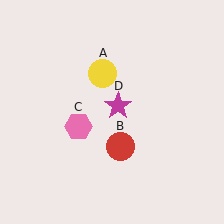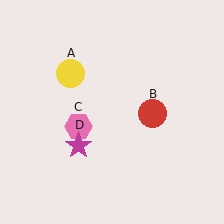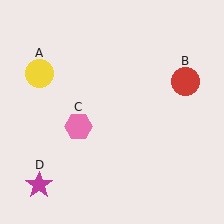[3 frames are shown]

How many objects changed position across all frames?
3 objects changed position: yellow circle (object A), red circle (object B), magenta star (object D).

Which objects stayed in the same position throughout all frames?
Pink hexagon (object C) remained stationary.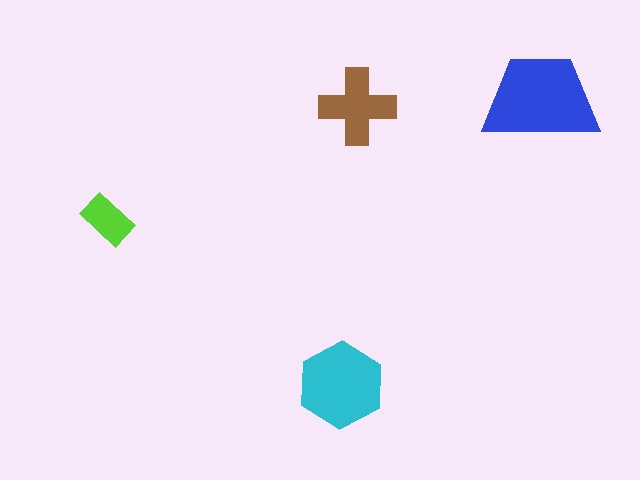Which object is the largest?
The blue trapezoid.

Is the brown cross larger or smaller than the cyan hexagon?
Smaller.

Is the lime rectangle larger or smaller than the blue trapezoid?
Smaller.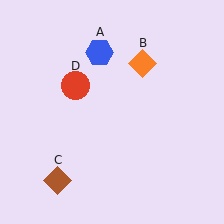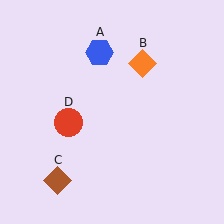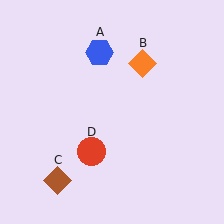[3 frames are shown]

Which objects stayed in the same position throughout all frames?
Blue hexagon (object A) and orange diamond (object B) and brown diamond (object C) remained stationary.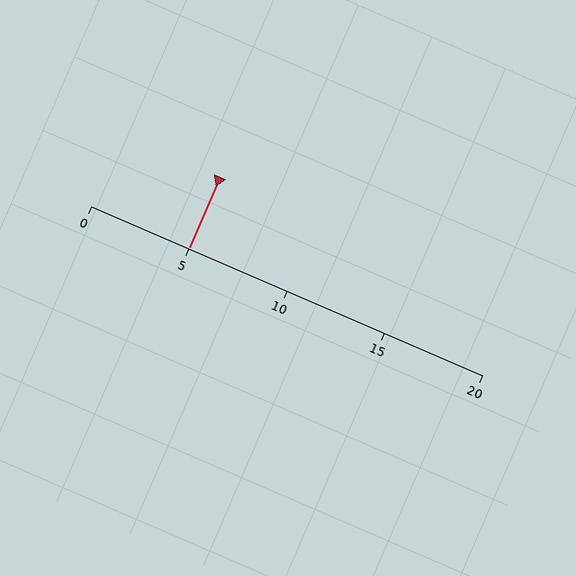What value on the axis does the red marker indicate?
The marker indicates approximately 5.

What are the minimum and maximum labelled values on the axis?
The axis runs from 0 to 20.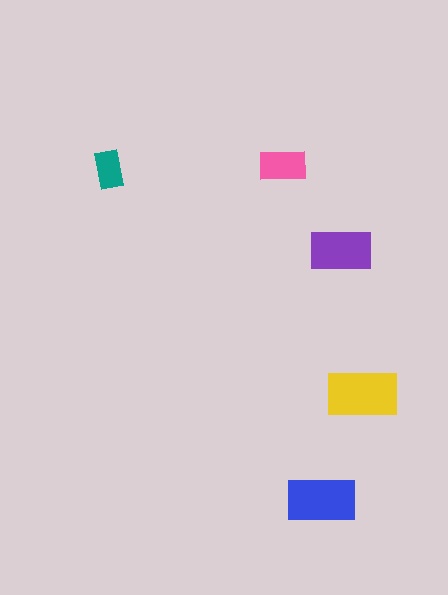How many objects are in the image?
There are 5 objects in the image.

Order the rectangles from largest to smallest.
the yellow one, the blue one, the purple one, the pink one, the teal one.